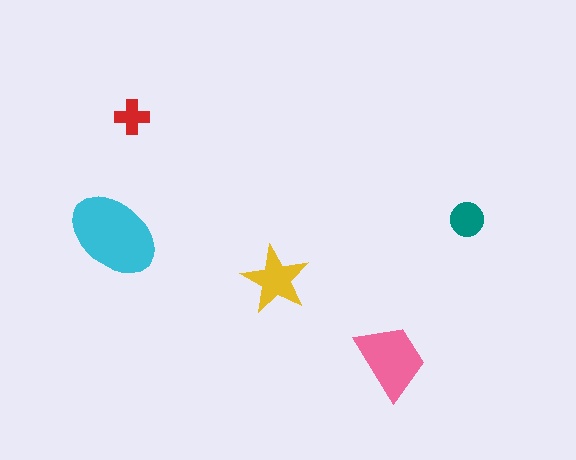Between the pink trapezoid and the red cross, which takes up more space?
The pink trapezoid.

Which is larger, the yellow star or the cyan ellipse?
The cyan ellipse.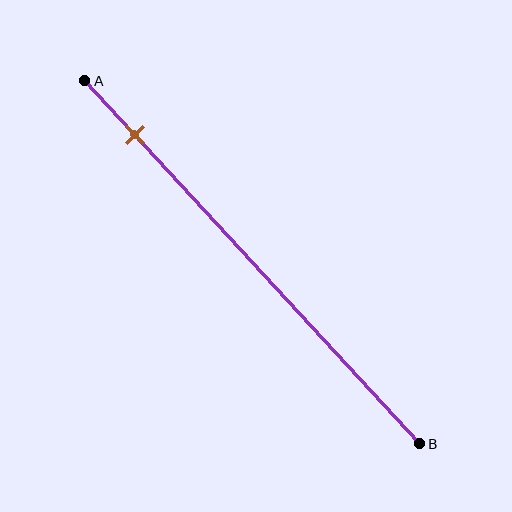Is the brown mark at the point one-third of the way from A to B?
No, the mark is at about 15% from A, not at the 33% one-third point.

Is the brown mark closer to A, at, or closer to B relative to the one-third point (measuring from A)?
The brown mark is closer to point A than the one-third point of segment AB.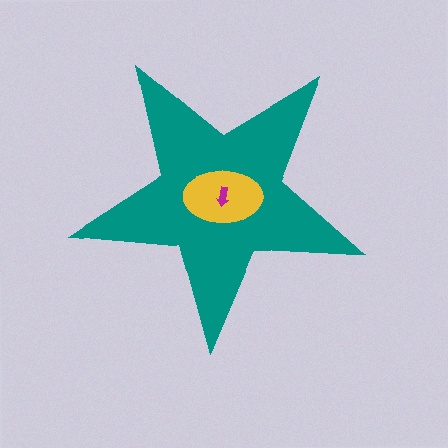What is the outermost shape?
The teal star.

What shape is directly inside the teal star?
The yellow ellipse.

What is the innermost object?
The magenta arrow.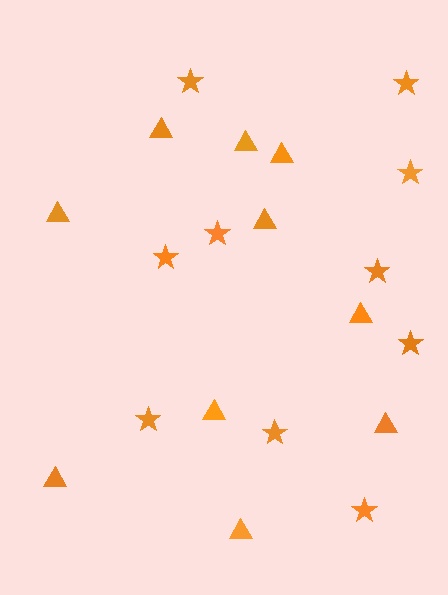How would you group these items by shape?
There are 2 groups: one group of triangles (10) and one group of stars (10).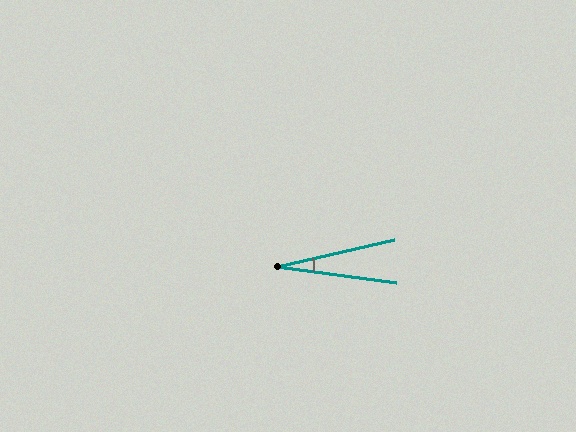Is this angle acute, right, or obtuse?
It is acute.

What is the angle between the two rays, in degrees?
Approximately 21 degrees.